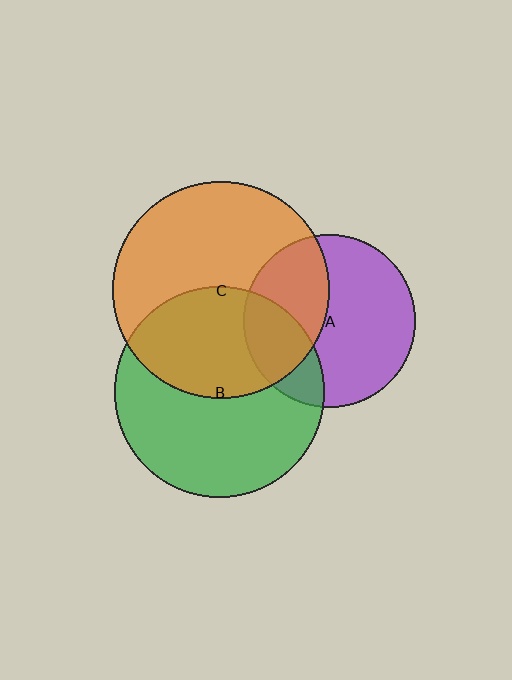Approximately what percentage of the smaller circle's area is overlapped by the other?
Approximately 45%.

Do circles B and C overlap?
Yes.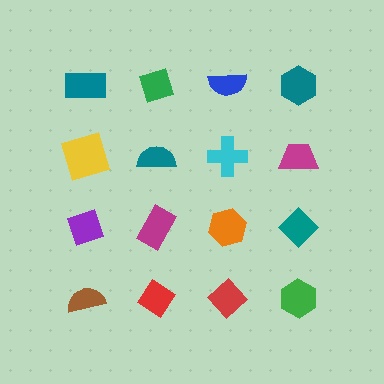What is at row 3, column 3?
An orange hexagon.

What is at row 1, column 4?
A teal hexagon.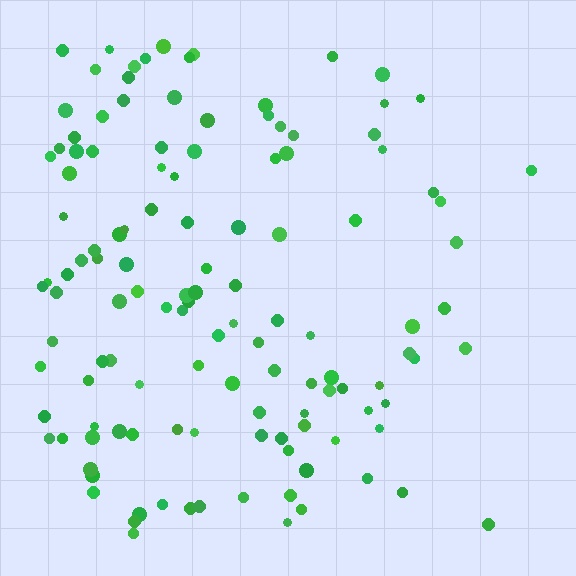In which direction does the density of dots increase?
From right to left, with the left side densest.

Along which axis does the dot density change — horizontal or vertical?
Horizontal.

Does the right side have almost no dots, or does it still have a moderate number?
Still a moderate number, just noticeably fewer than the left.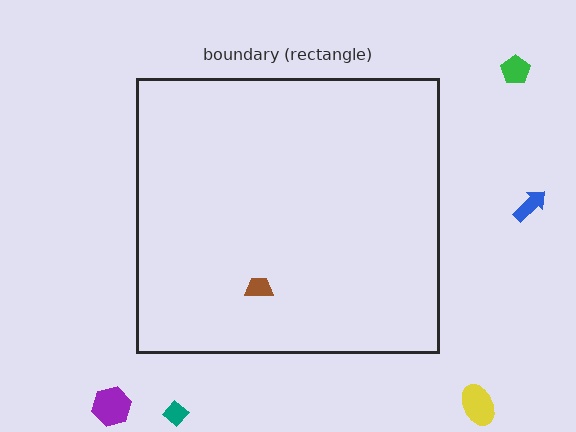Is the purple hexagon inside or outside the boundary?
Outside.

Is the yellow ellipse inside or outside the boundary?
Outside.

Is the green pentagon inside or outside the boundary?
Outside.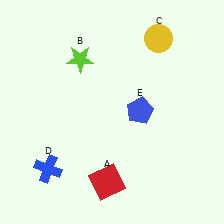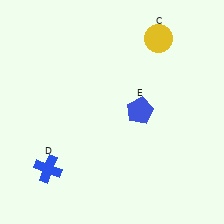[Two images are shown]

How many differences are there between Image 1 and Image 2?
There are 2 differences between the two images.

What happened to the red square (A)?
The red square (A) was removed in Image 2. It was in the bottom-left area of Image 1.